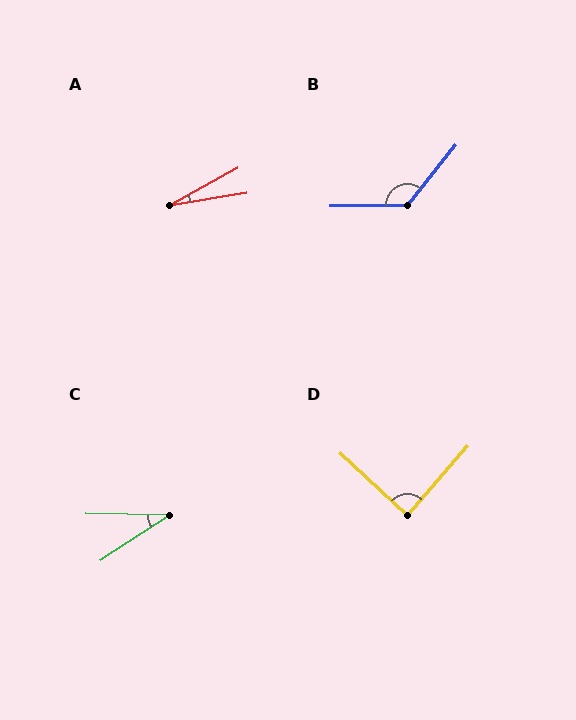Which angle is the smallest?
A, at approximately 19 degrees.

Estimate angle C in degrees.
Approximately 35 degrees.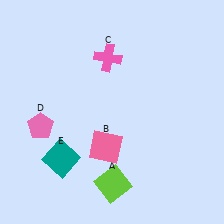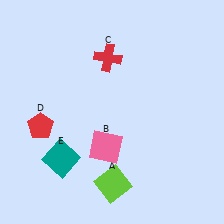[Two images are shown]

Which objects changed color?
C changed from pink to red. D changed from pink to red.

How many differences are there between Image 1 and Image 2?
There are 2 differences between the two images.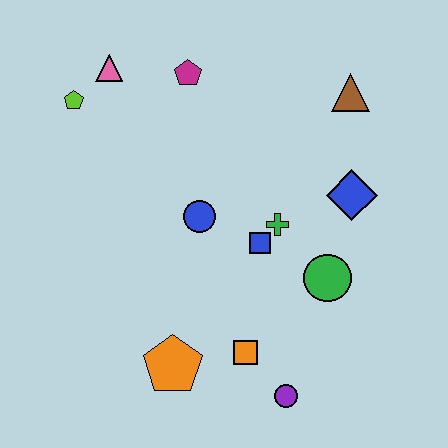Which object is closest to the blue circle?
The blue square is closest to the blue circle.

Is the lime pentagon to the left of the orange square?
Yes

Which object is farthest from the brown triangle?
The orange pentagon is farthest from the brown triangle.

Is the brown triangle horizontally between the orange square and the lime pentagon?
No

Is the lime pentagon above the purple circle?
Yes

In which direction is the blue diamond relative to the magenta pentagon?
The blue diamond is to the right of the magenta pentagon.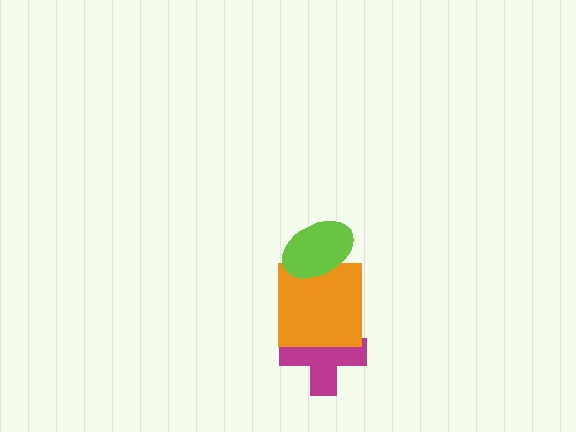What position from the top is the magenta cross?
The magenta cross is 3rd from the top.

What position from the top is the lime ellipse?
The lime ellipse is 1st from the top.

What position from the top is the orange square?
The orange square is 2nd from the top.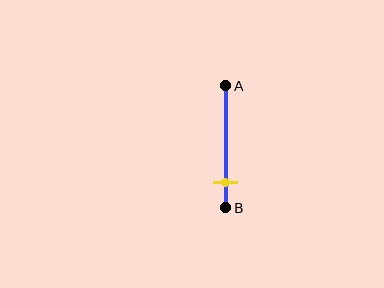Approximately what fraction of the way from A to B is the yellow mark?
The yellow mark is approximately 80% of the way from A to B.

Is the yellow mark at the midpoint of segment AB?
No, the mark is at about 80% from A, not at the 50% midpoint.